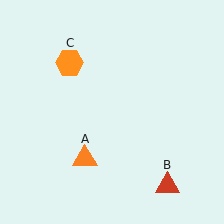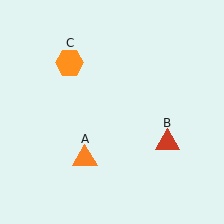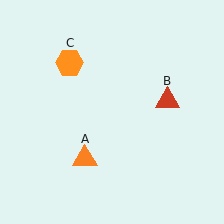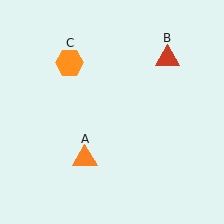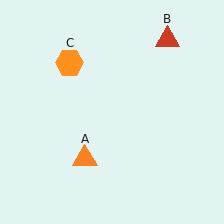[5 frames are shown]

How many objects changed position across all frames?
1 object changed position: red triangle (object B).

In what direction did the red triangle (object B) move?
The red triangle (object B) moved up.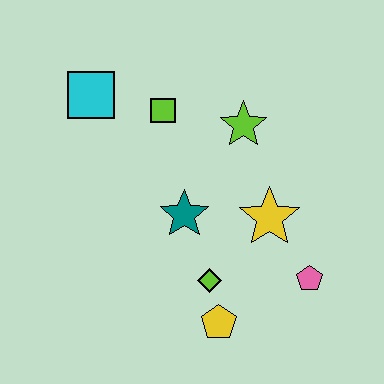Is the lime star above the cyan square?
No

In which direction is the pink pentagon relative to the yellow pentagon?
The pink pentagon is to the right of the yellow pentagon.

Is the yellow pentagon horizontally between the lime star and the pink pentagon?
No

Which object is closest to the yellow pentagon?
The lime diamond is closest to the yellow pentagon.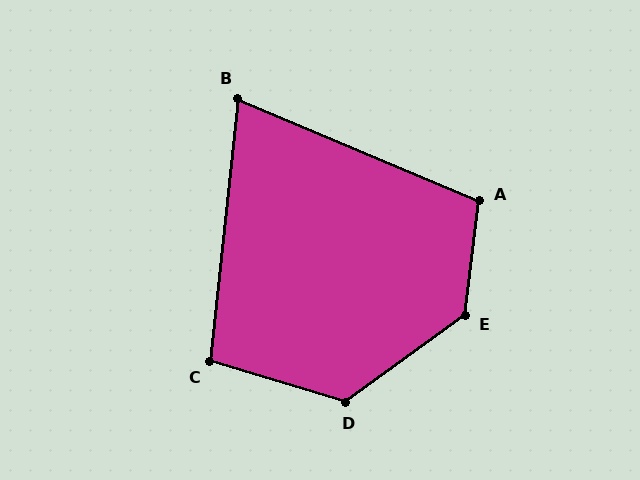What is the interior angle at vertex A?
Approximately 106 degrees (obtuse).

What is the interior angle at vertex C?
Approximately 101 degrees (obtuse).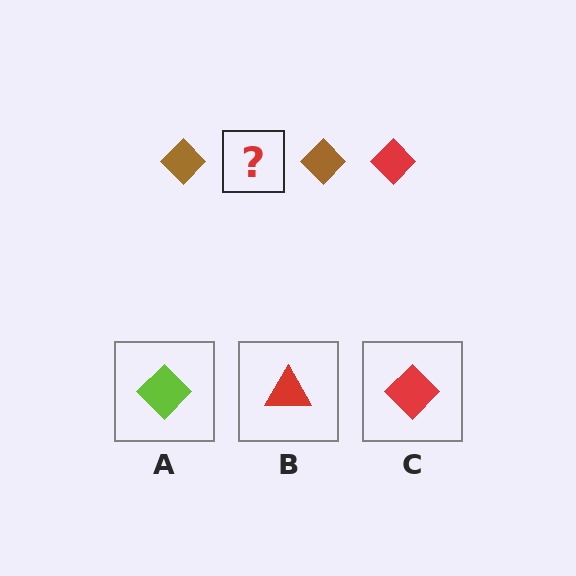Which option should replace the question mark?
Option C.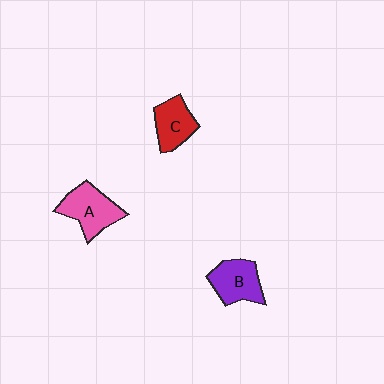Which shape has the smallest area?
Shape C (red).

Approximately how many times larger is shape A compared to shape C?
Approximately 1.3 times.